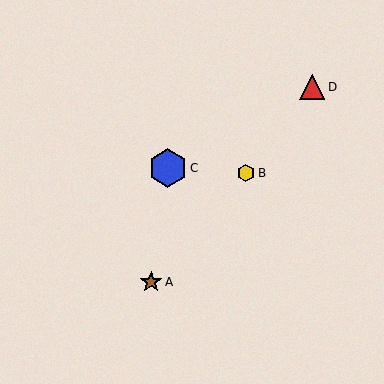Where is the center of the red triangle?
The center of the red triangle is at (312, 87).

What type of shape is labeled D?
Shape D is a red triangle.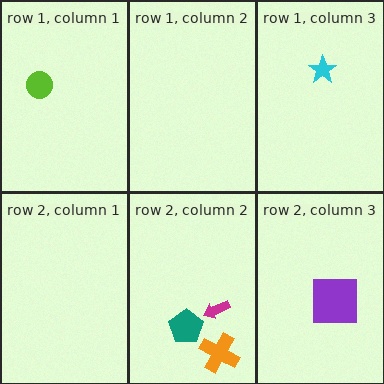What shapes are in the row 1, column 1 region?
The lime circle.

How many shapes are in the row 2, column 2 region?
3.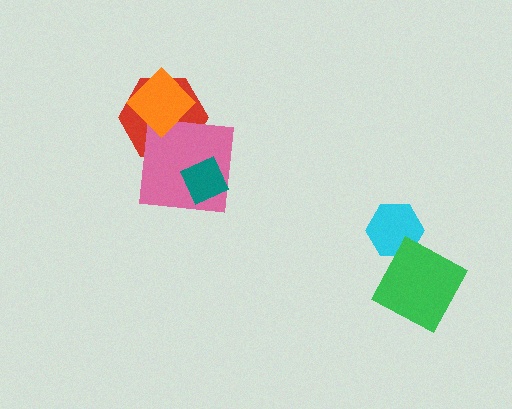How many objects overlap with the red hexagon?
2 objects overlap with the red hexagon.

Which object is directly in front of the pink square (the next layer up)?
The teal diamond is directly in front of the pink square.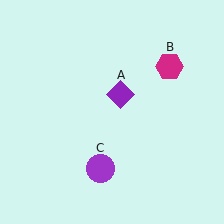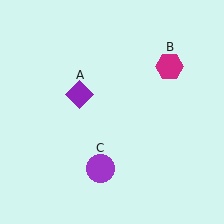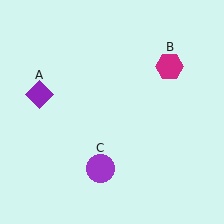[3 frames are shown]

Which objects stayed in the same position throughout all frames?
Magenta hexagon (object B) and purple circle (object C) remained stationary.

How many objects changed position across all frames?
1 object changed position: purple diamond (object A).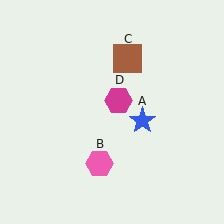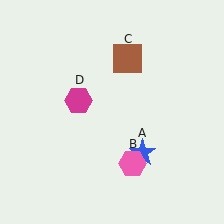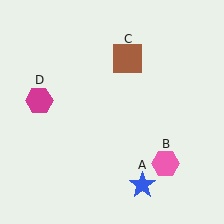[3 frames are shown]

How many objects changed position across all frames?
3 objects changed position: blue star (object A), pink hexagon (object B), magenta hexagon (object D).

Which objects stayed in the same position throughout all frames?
Brown square (object C) remained stationary.